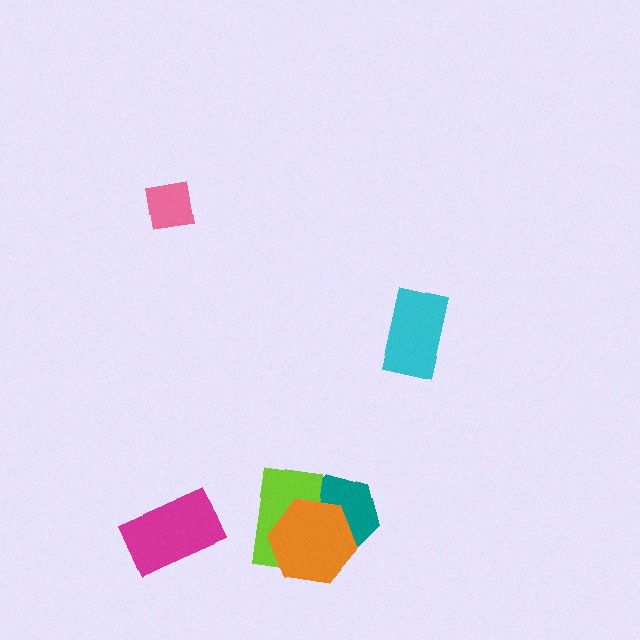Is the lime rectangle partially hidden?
Yes, it is partially covered by another shape.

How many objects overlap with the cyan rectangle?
0 objects overlap with the cyan rectangle.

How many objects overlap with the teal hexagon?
2 objects overlap with the teal hexagon.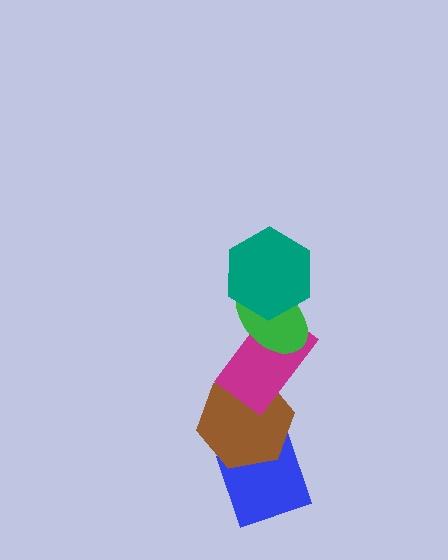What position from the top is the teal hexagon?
The teal hexagon is 1st from the top.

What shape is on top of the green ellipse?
The teal hexagon is on top of the green ellipse.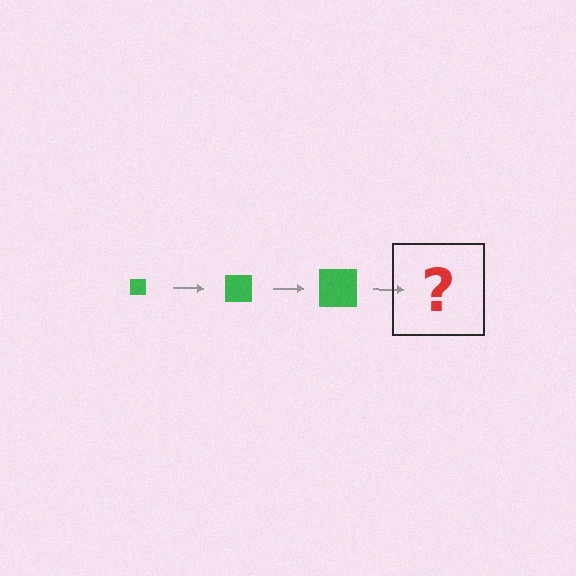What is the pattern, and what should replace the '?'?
The pattern is that the square gets progressively larger each step. The '?' should be a green square, larger than the previous one.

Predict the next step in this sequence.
The next step is a green square, larger than the previous one.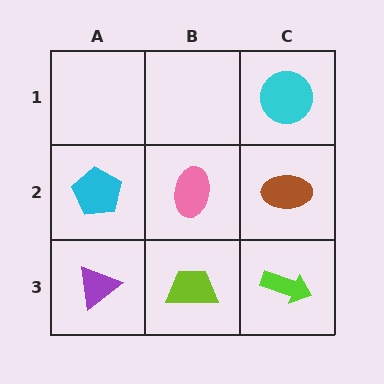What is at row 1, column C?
A cyan circle.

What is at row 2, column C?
A brown ellipse.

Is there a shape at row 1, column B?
No, that cell is empty.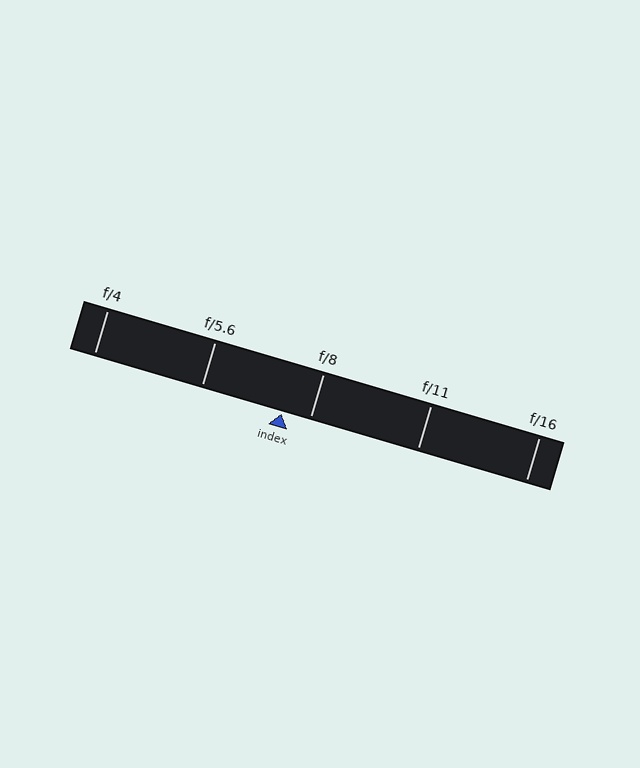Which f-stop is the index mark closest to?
The index mark is closest to f/8.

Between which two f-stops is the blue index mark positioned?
The index mark is between f/5.6 and f/8.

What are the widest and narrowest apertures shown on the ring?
The widest aperture shown is f/4 and the narrowest is f/16.